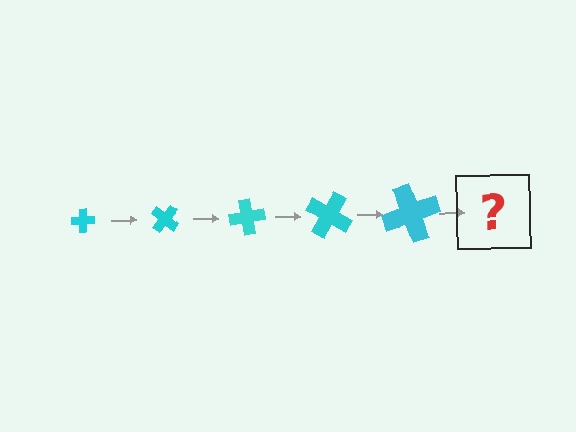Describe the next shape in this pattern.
It should be a cross, larger than the previous one and rotated 200 degrees from the start.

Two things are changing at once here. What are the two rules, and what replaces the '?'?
The two rules are that the cross grows larger each step and it rotates 40 degrees each step. The '?' should be a cross, larger than the previous one and rotated 200 degrees from the start.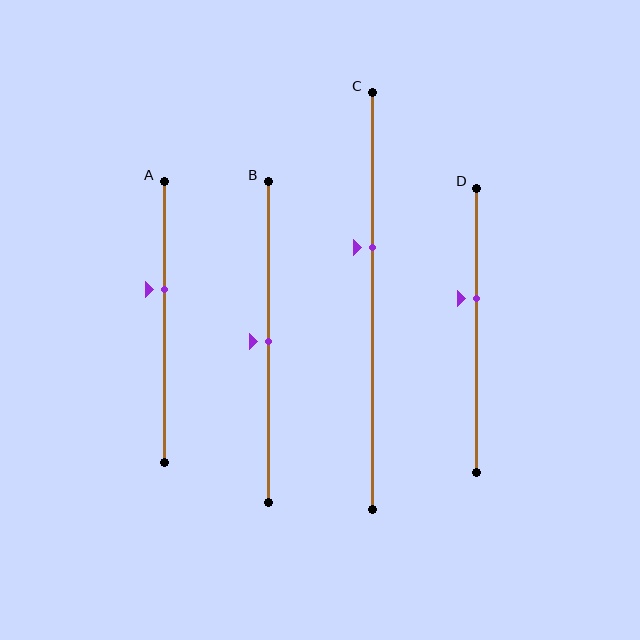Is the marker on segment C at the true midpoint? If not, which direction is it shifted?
No, the marker on segment C is shifted upward by about 13% of the segment length.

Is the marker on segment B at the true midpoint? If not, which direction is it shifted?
Yes, the marker on segment B is at the true midpoint.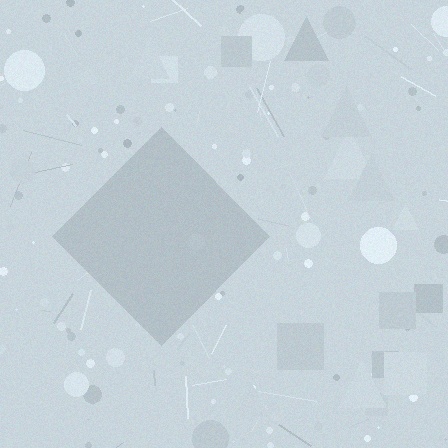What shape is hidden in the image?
A diamond is hidden in the image.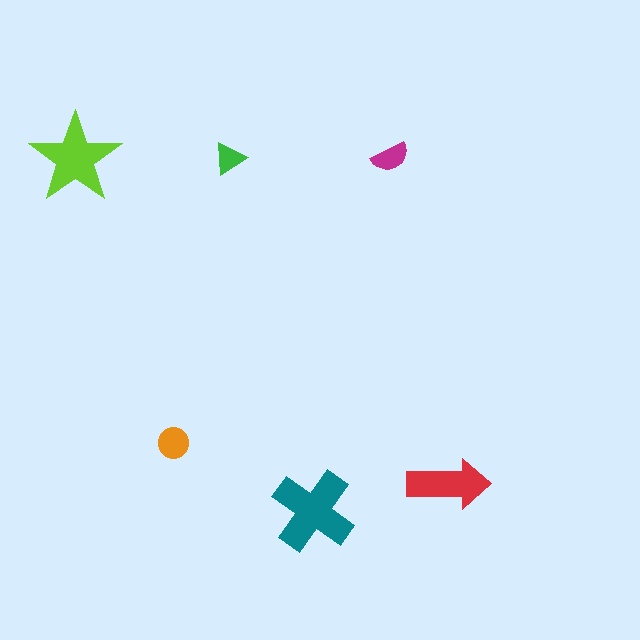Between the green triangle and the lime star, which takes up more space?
The lime star.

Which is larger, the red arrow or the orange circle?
The red arrow.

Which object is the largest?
The teal cross.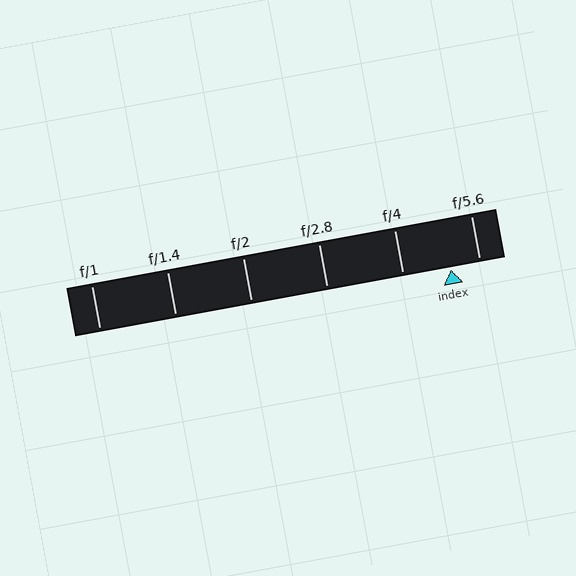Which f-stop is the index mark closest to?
The index mark is closest to f/5.6.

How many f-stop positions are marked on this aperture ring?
There are 6 f-stop positions marked.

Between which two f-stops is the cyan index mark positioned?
The index mark is between f/4 and f/5.6.